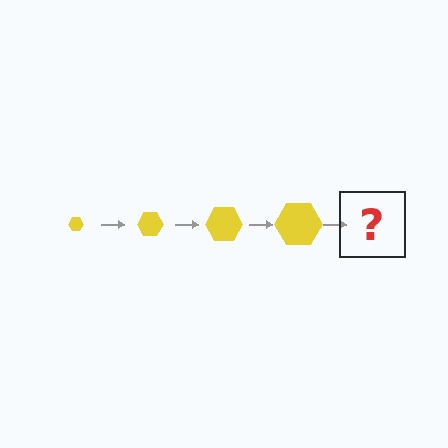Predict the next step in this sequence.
The next step is a yellow hexagon, larger than the previous one.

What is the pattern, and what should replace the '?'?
The pattern is that the hexagon gets progressively larger each step. The '?' should be a yellow hexagon, larger than the previous one.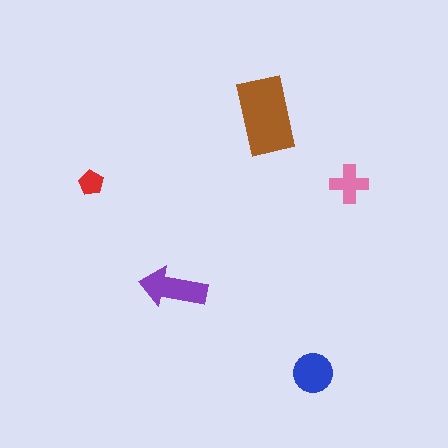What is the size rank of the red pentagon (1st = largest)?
5th.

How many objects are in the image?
There are 5 objects in the image.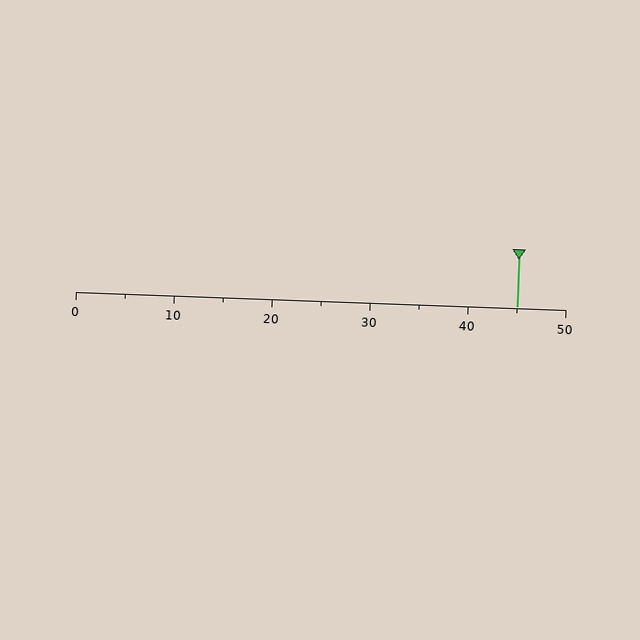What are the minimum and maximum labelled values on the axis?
The axis runs from 0 to 50.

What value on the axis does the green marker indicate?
The marker indicates approximately 45.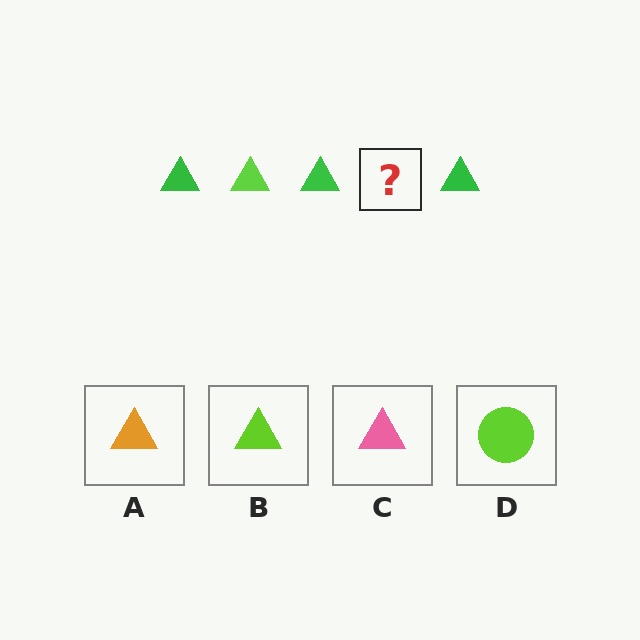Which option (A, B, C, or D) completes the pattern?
B.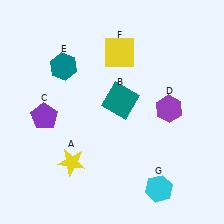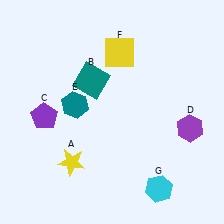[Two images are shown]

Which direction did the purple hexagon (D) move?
The purple hexagon (D) moved right.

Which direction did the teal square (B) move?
The teal square (B) moved left.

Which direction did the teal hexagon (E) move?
The teal hexagon (E) moved down.